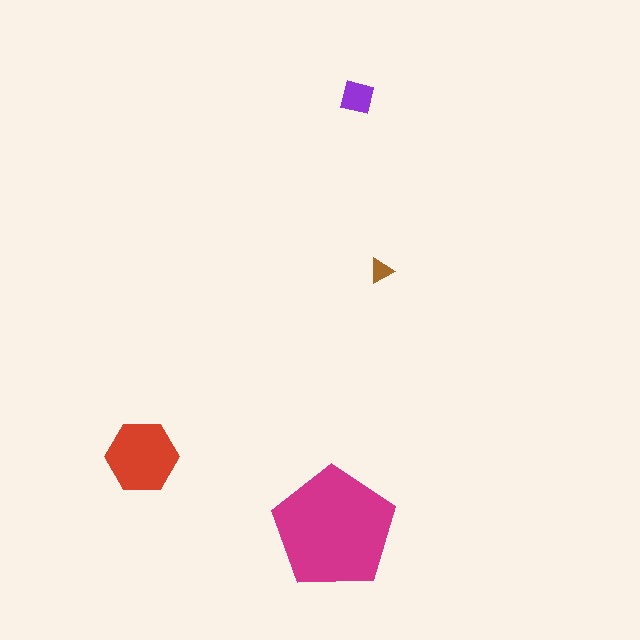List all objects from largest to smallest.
The magenta pentagon, the red hexagon, the purple square, the brown triangle.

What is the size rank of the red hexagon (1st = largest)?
2nd.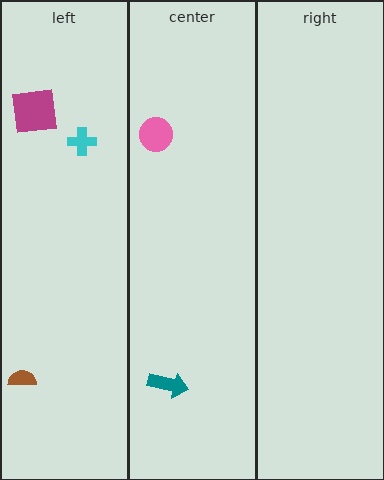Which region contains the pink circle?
The center region.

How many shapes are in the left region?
3.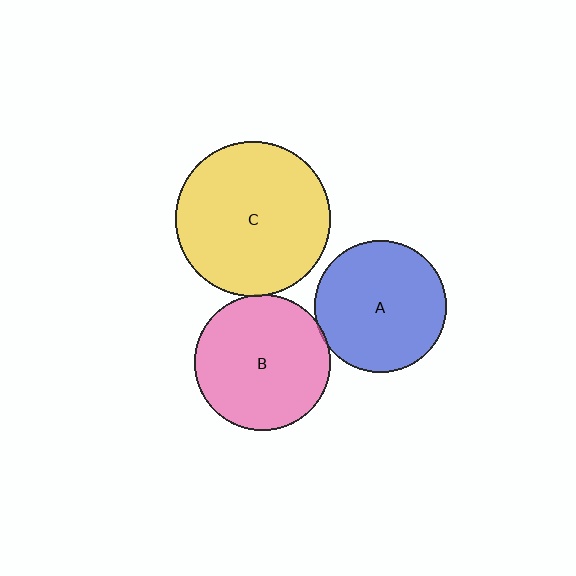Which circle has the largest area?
Circle C (yellow).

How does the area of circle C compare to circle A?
Approximately 1.4 times.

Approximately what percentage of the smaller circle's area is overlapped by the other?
Approximately 5%.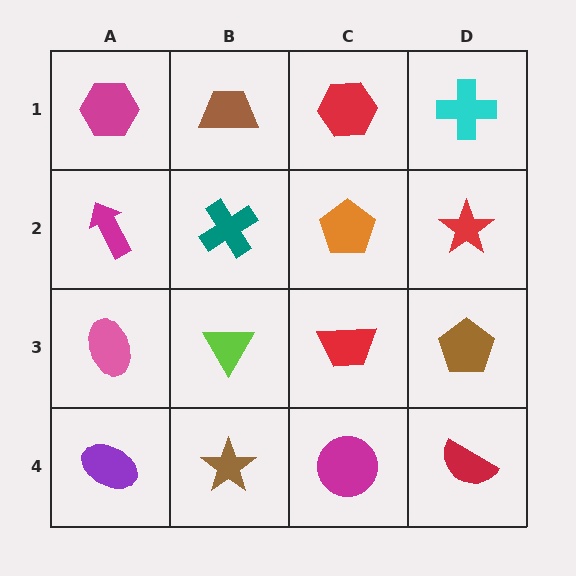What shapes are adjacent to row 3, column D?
A red star (row 2, column D), a red semicircle (row 4, column D), a red trapezoid (row 3, column C).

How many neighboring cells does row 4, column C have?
3.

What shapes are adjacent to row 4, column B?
A lime triangle (row 3, column B), a purple ellipse (row 4, column A), a magenta circle (row 4, column C).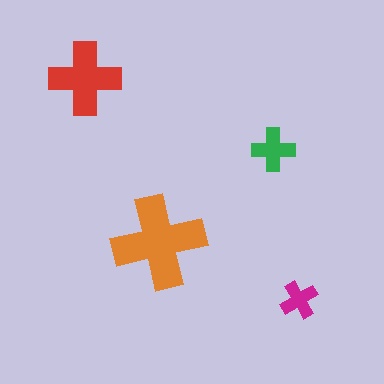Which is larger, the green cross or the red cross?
The red one.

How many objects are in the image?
There are 4 objects in the image.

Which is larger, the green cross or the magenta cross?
The green one.